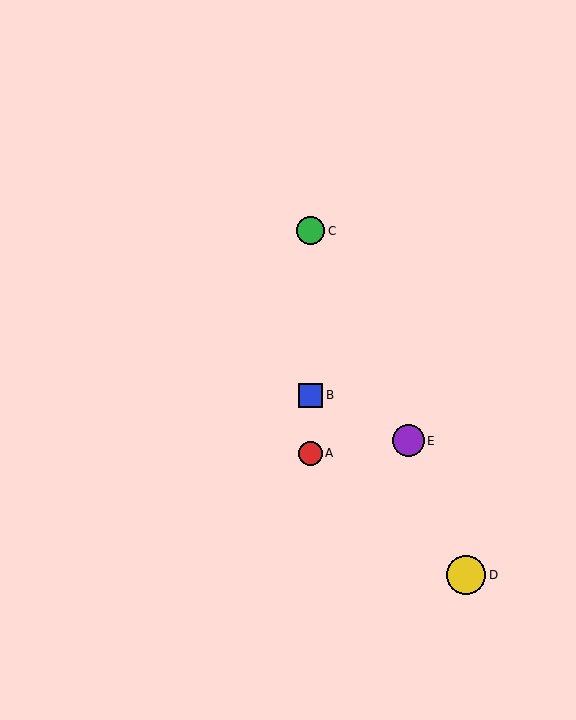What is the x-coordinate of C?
Object C is at x≈311.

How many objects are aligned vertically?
3 objects (A, B, C) are aligned vertically.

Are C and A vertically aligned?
Yes, both are at x≈311.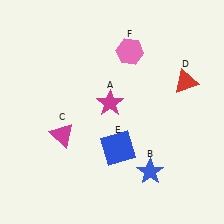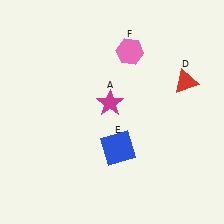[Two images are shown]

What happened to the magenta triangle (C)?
The magenta triangle (C) was removed in Image 2. It was in the bottom-left area of Image 1.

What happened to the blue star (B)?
The blue star (B) was removed in Image 2. It was in the bottom-right area of Image 1.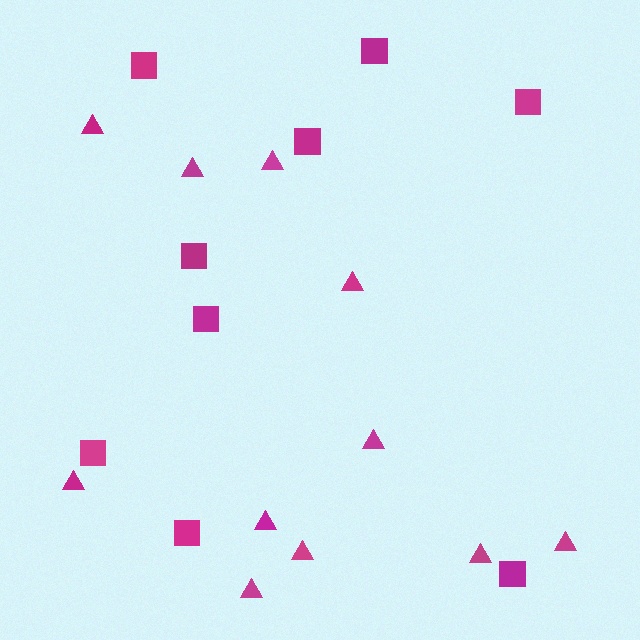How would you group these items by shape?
There are 2 groups: one group of triangles (11) and one group of squares (9).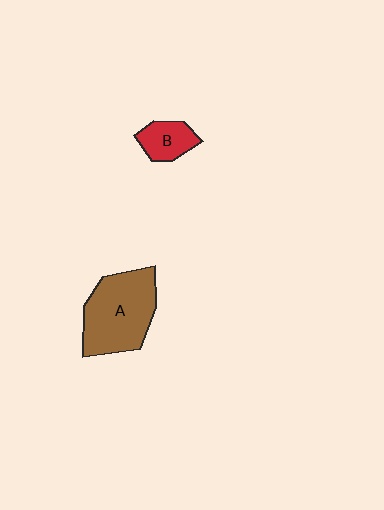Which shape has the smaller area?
Shape B (red).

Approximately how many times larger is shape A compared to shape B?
Approximately 2.7 times.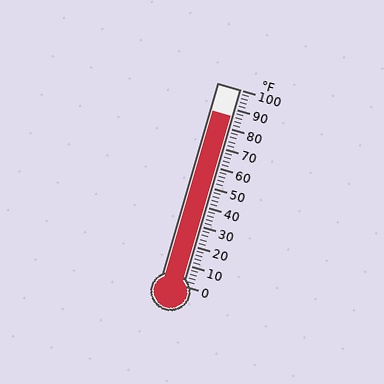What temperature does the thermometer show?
The thermometer shows approximately 86°F.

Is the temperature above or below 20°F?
The temperature is above 20°F.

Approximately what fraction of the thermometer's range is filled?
The thermometer is filled to approximately 85% of its range.